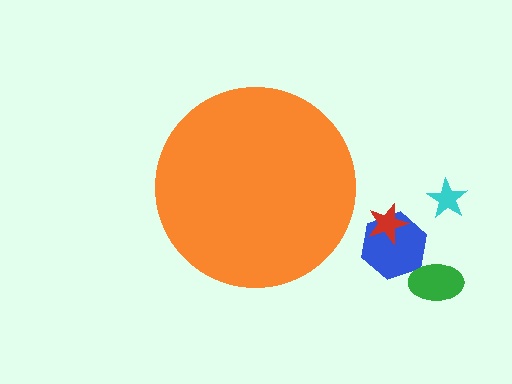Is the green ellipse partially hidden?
No, the green ellipse is fully visible.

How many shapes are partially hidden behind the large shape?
0 shapes are partially hidden.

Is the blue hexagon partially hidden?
No, the blue hexagon is fully visible.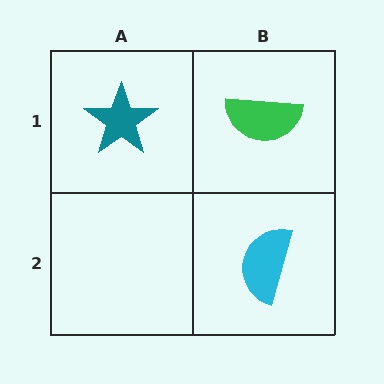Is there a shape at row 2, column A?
No, that cell is empty.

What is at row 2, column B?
A cyan semicircle.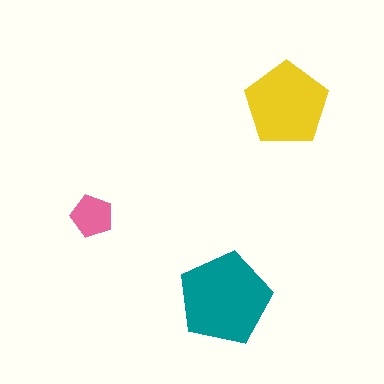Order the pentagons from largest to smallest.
the teal one, the yellow one, the pink one.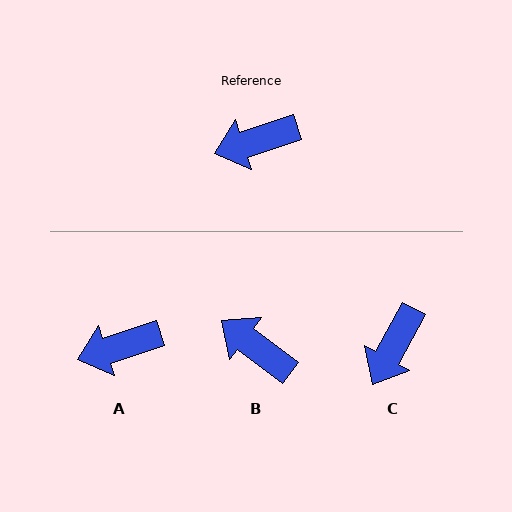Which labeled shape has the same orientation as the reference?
A.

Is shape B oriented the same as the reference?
No, it is off by about 55 degrees.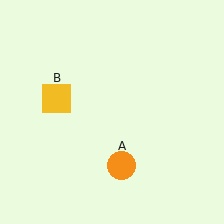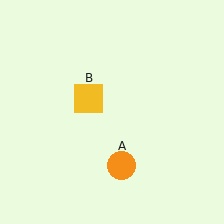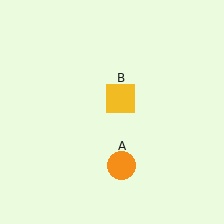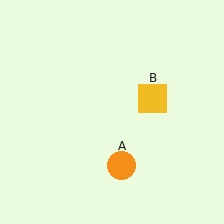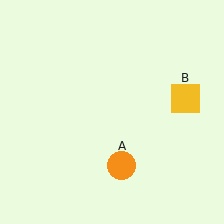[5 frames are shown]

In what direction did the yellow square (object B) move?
The yellow square (object B) moved right.